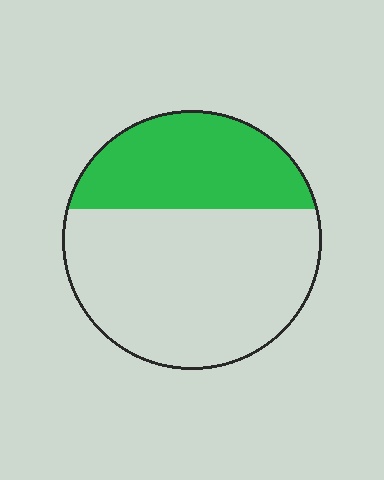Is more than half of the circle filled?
No.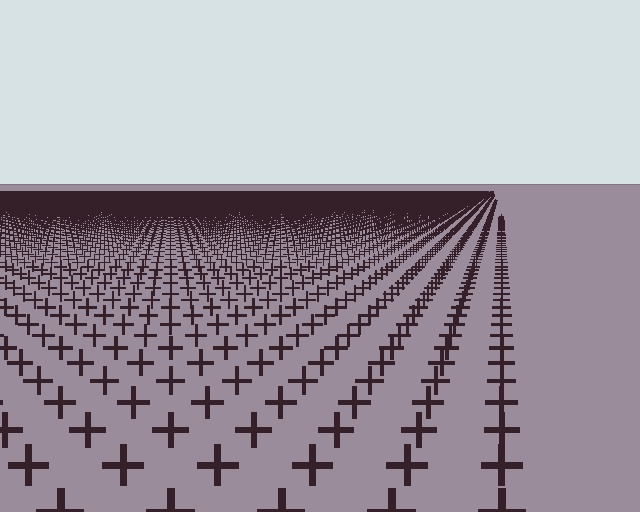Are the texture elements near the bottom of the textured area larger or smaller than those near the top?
Larger. Near the bottom, elements are closer to the viewer and appear at a bigger on-screen size.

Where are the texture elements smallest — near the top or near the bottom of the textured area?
Near the top.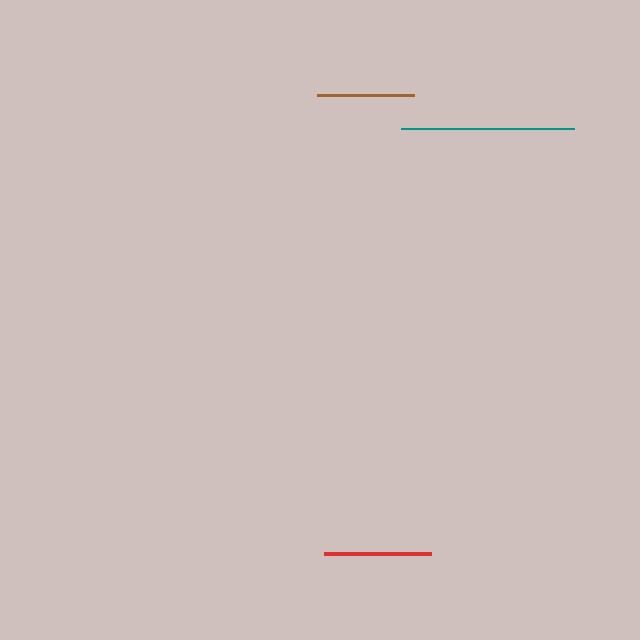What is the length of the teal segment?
The teal segment is approximately 172 pixels long.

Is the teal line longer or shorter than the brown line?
The teal line is longer than the brown line.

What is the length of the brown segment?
The brown segment is approximately 97 pixels long.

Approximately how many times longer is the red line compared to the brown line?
The red line is approximately 1.1 times the length of the brown line.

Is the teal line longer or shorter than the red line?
The teal line is longer than the red line.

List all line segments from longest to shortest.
From longest to shortest: teal, red, brown.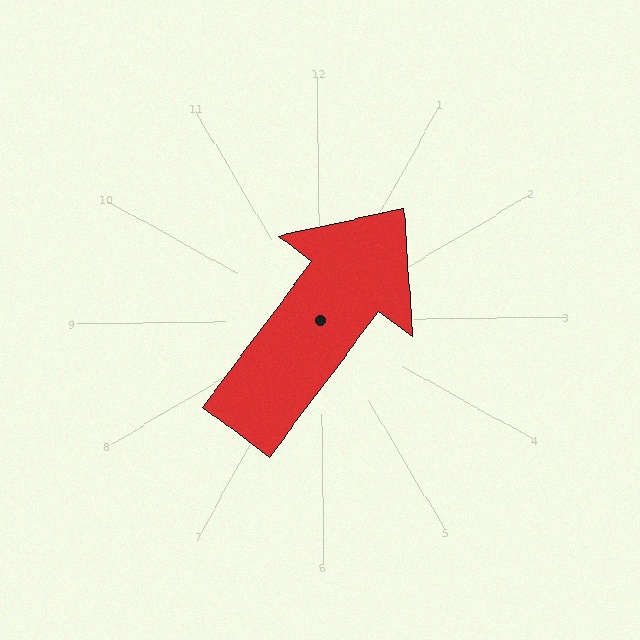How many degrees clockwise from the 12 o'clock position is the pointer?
Approximately 38 degrees.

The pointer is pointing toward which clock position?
Roughly 1 o'clock.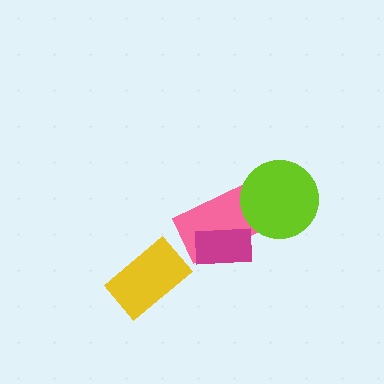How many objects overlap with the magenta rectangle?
1 object overlaps with the magenta rectangle.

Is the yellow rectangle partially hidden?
No, no other shape covers it.